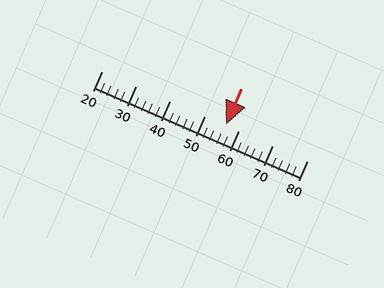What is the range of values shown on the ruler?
The ruler shows values from 20 to 80.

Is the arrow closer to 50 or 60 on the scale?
The arrow is closer to 60.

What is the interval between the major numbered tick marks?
The major tick marks are spaced 10 units apart.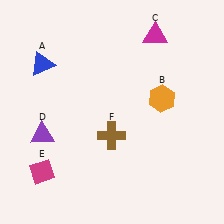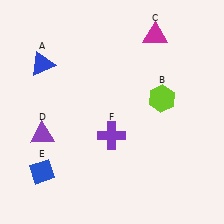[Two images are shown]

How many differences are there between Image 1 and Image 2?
There are 3 differences between the two images.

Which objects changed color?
B changed from orange to lime. E changed from magenta to blue. F changed from brown to purple.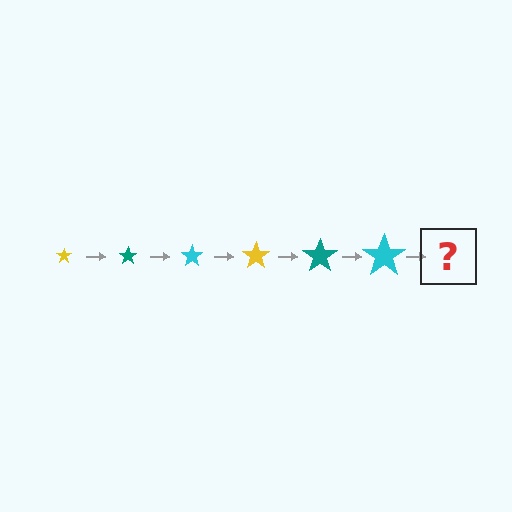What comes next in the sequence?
The next element should be a yellow star, larger than the previous one.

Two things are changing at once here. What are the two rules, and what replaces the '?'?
The two rules are that the star grows larger each step and the color cycles through yellow, teal, and cyan. The '?' should be a yellow star, larger than the previous one.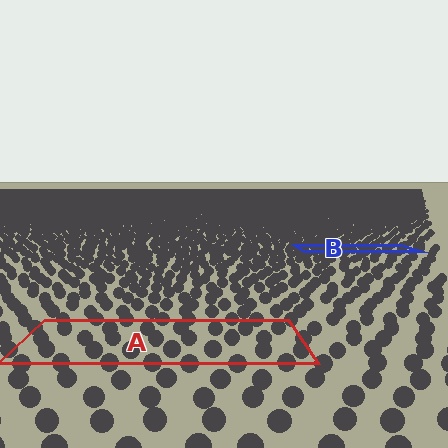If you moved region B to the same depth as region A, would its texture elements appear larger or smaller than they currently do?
They would appear larger. At a closer depth, the same texture elements are projected at a bigger on-screen size.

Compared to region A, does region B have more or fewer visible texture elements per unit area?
Region B has more texture elements per unit area — they are packed more densely because it is farther away.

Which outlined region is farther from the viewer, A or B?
Region B is farther from the viewer — the texture elements inside it appear smaller and more densely packed.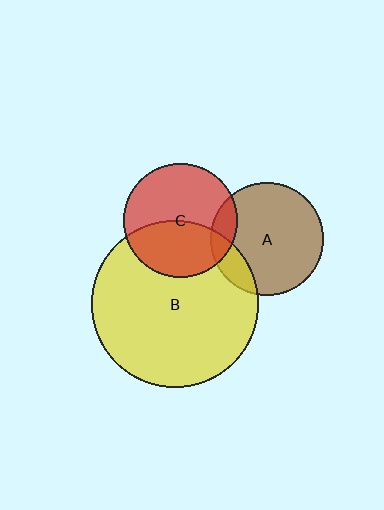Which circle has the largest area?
Circle B (yellow).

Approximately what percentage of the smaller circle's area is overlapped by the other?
Approximately 40%.